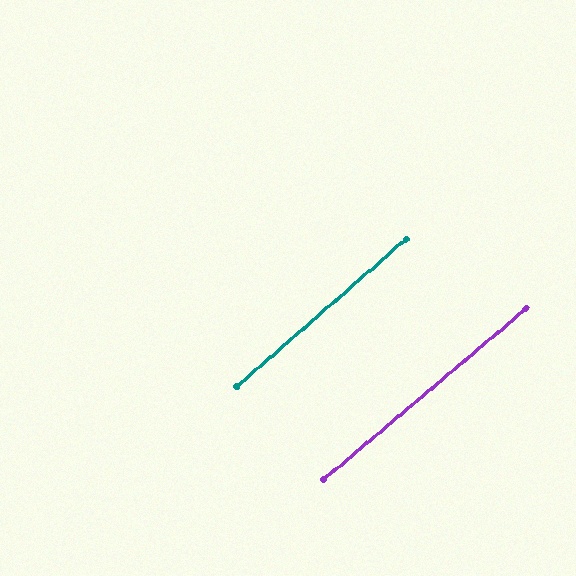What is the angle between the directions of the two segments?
Approximately 1 degree.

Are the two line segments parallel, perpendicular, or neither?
Parallel — their directions differ by only 0.9°.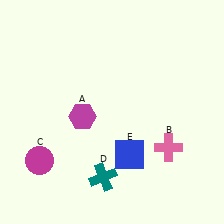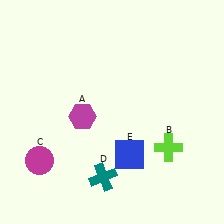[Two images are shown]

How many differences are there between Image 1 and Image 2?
There is 1 difference between the two images.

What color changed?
The cross (B) changed from pink in Image 1 to lime in Image 2.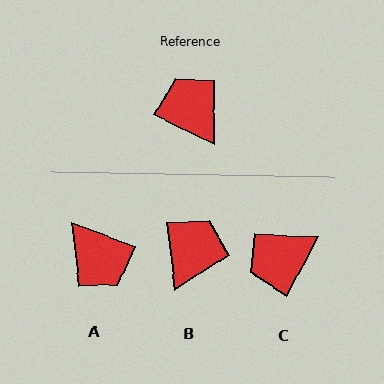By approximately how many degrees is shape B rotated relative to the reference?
Approximately 57 degrees clockwise.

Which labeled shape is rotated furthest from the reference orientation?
A, about 174 degrees away.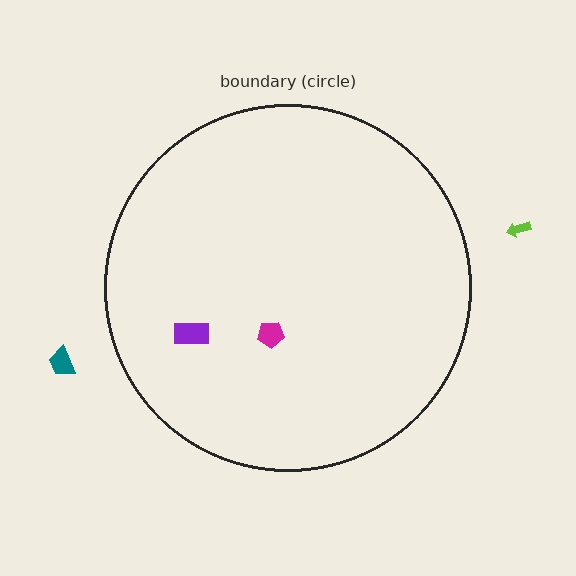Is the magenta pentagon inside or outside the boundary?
Inside.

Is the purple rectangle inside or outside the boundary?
Inside.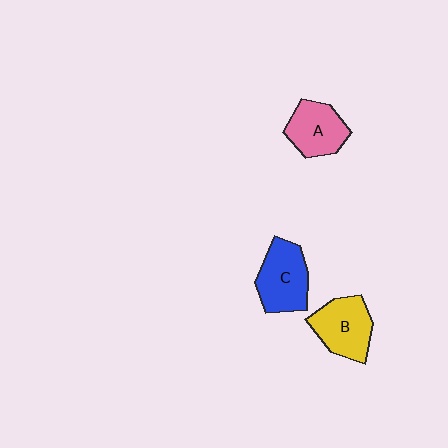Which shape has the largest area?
Shape C (blue).